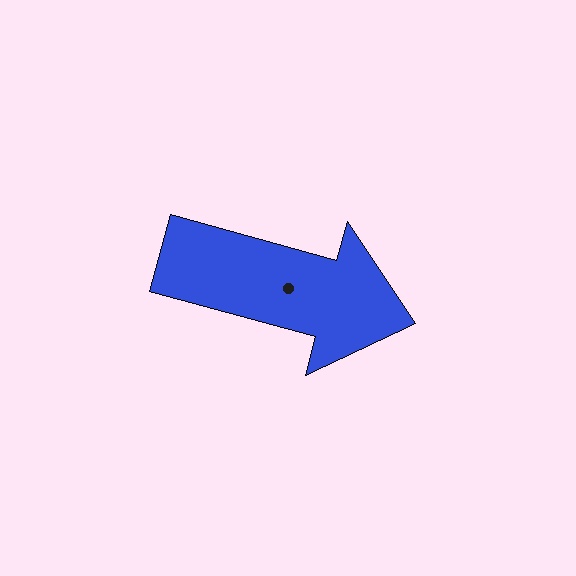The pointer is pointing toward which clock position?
Roughly 4 o'clock.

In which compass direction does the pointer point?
East.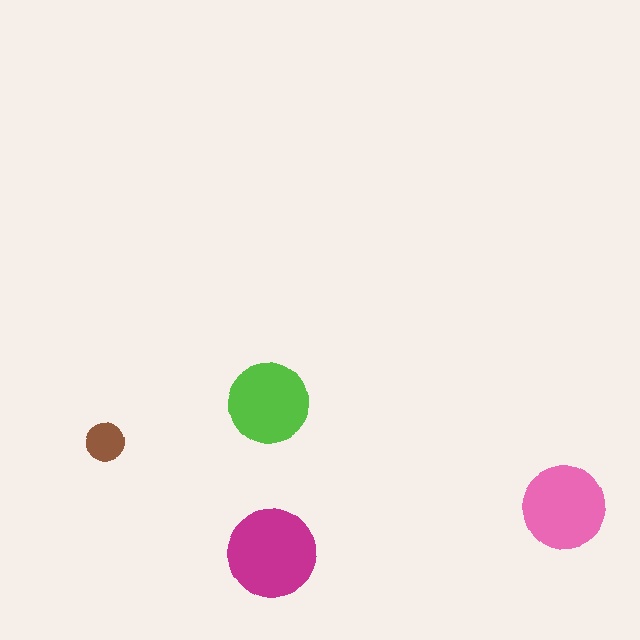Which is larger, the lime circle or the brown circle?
The lime one.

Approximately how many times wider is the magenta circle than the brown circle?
About 2.5 times wider.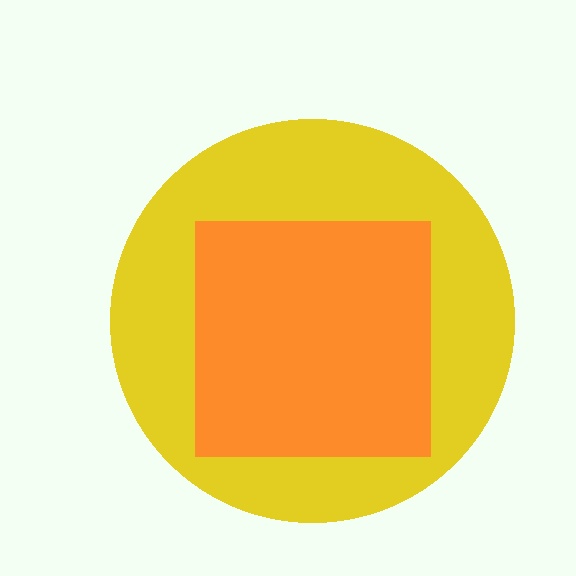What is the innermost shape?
The orange square.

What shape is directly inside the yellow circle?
The orange square.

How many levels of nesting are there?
2.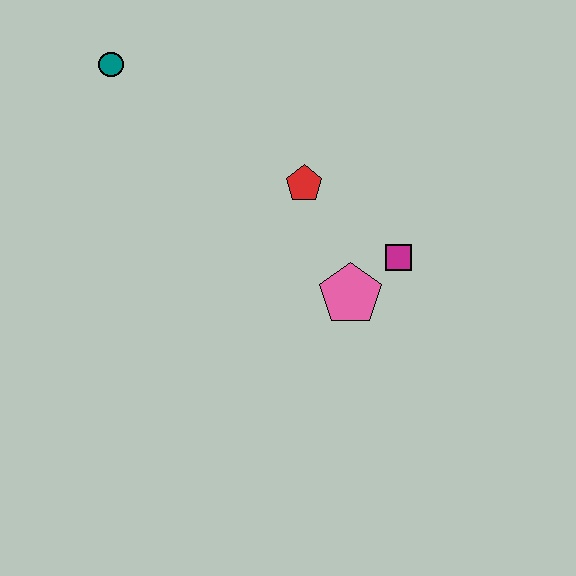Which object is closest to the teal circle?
The red pentagon is closest to the teal circle.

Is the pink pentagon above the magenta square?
No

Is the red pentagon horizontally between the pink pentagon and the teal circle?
Yes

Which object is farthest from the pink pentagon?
The teal circle is farthest from the pink pentagon.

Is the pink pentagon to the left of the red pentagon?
No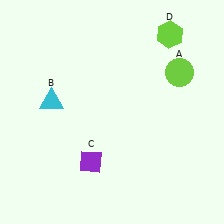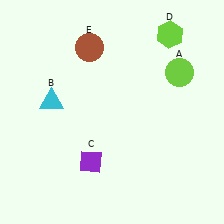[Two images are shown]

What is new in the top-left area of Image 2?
A brown circle (E) was added in the top-left area of Image 2.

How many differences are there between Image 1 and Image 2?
There is 1 difference between the two images.